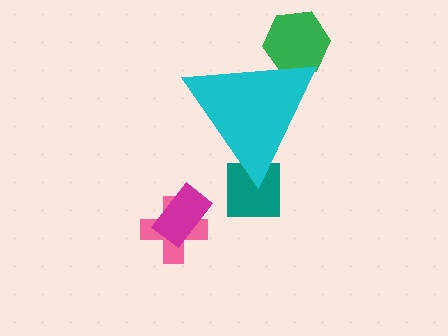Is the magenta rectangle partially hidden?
No, the magenta rectangle is fully visible.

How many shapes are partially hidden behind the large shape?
2 shapes are partially hidden.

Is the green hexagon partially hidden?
Yes, the green hexagon is partially hidden behind the cyan triangle.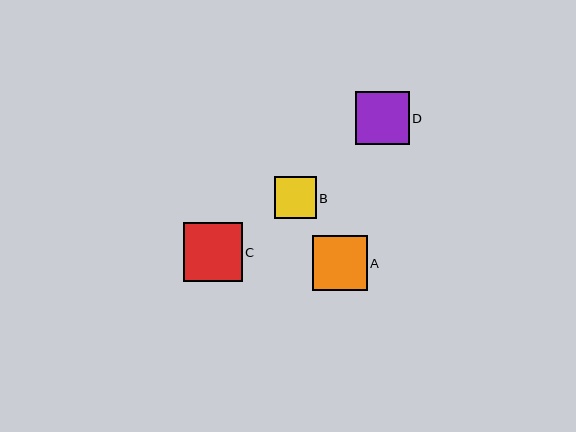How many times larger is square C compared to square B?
Square C is approximately 1.4 times the size of square B.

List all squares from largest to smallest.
From largest to smallest: C, A, D, B.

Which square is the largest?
Square C is the largest with a size of approximately 59 pixels.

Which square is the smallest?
Square B is the smallest with a size of approximately 42 pixels.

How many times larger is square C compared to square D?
Square C is approximately 1.1 times the size of square D.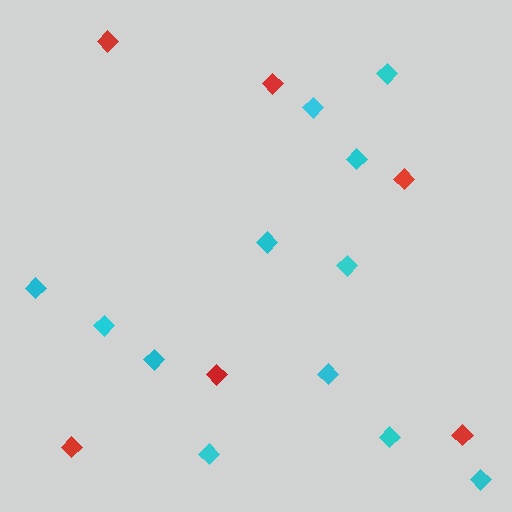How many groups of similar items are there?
There are 2 groups: one group of red diamonds (6) and one group of cyan diamonds (12).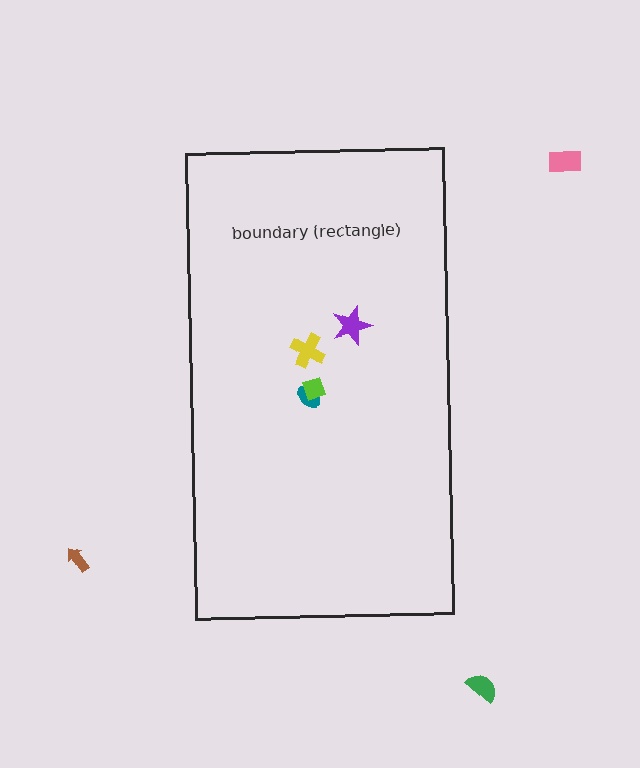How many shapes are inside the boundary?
4 inside, 3 outside.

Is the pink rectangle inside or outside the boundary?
Outside.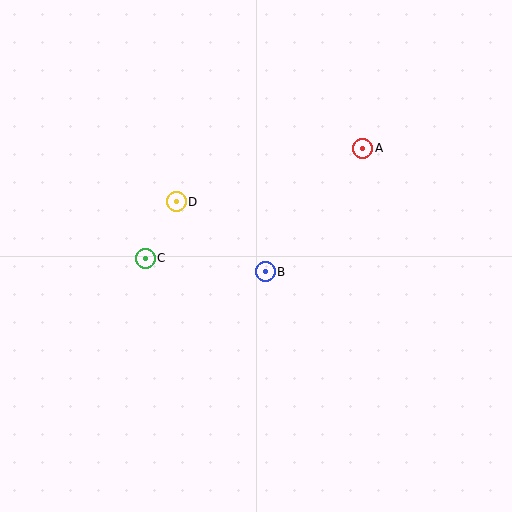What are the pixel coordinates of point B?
Point B is at (265, 272).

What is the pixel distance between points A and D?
The distance between A and D is 194 pixels.